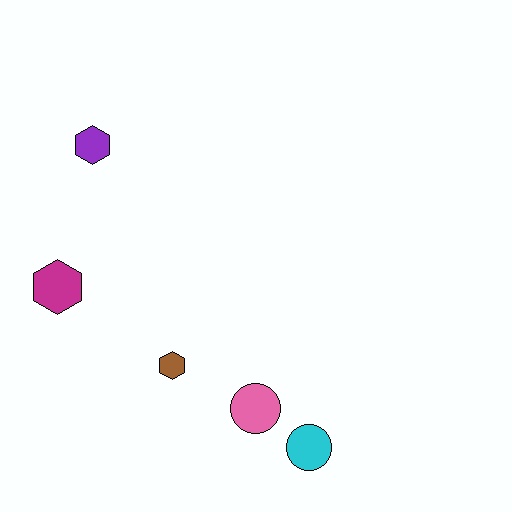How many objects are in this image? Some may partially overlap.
There are 5 objects.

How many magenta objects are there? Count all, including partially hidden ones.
There is 1 magenta object.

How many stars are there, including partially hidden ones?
There are no stars.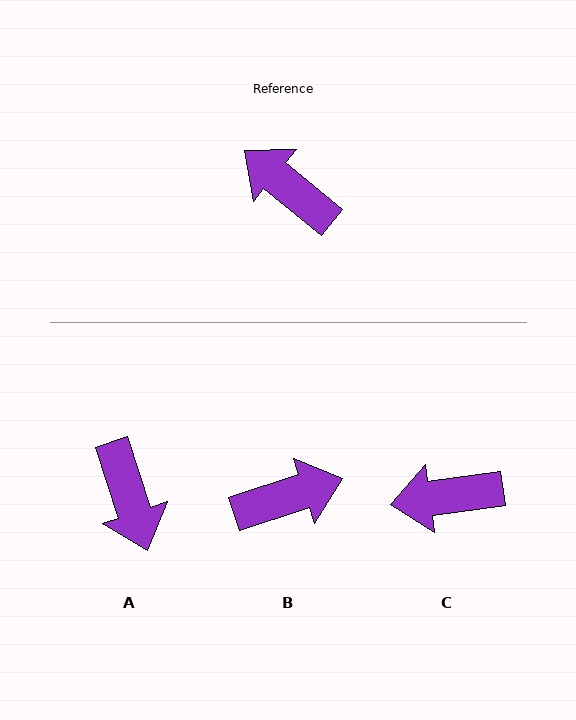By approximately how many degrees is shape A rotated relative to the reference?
Approximately 148 degrees counter-clockwise.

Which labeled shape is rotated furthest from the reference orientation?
A, about 148 degrees away.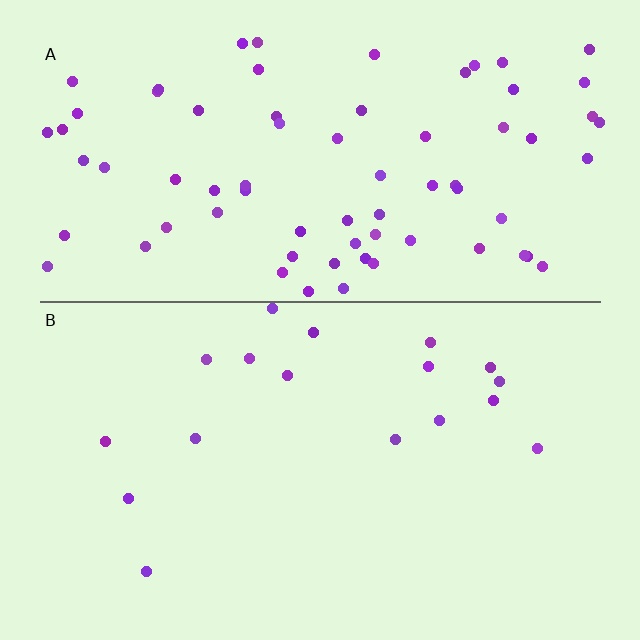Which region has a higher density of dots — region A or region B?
A (the top).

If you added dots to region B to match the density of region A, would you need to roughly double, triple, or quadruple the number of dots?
Approximately quadruple.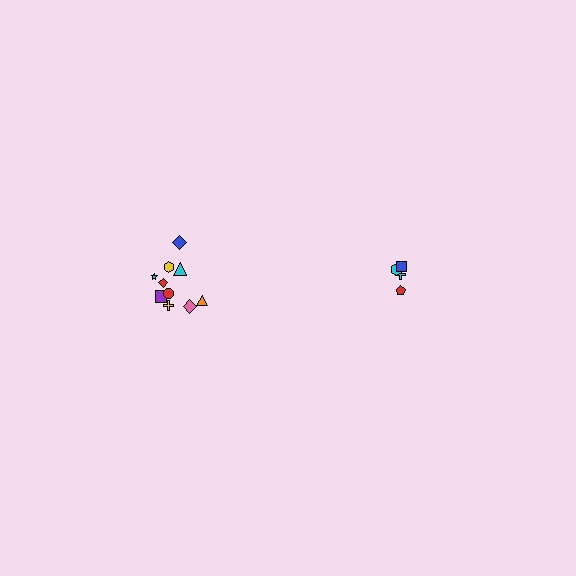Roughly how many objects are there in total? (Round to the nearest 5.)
Roughly 15 objects in total.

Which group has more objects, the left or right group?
The left group.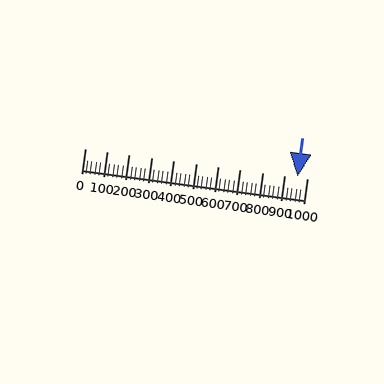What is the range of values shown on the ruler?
The ruler shows values from 0 to 1000.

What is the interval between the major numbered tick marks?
The major tick marks are spaced 100 units apart.